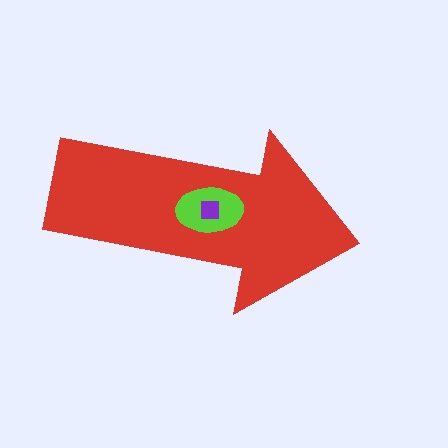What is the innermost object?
The purple square.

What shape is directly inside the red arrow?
The lime ellipse.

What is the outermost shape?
The red arrow.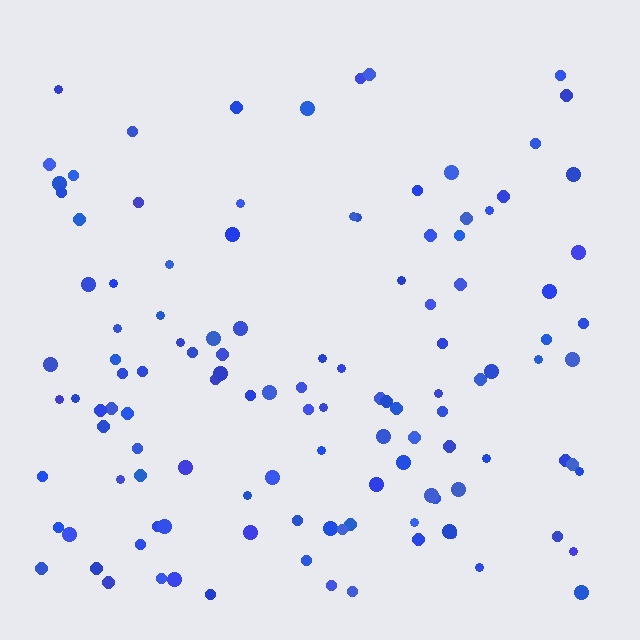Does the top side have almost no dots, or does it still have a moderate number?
Still a moderate number, just noticeably fewer than the bottom.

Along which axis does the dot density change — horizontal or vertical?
Vertical.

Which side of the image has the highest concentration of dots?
The bottom.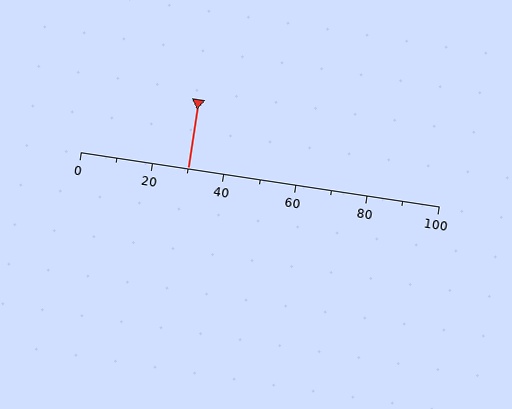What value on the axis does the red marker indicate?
The marker indicates approximately 30.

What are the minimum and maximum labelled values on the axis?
The axis runs from 0 to 100.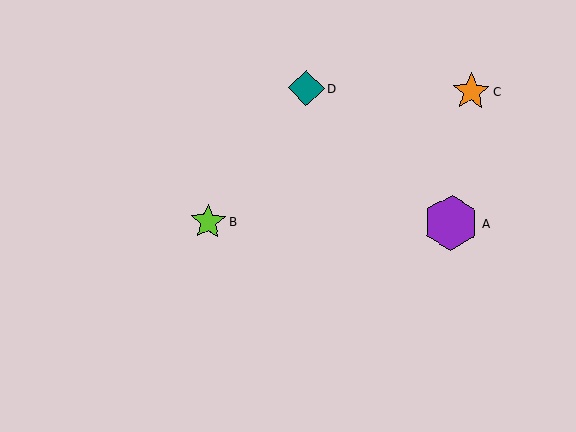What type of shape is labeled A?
Shape A is a purple hexagon.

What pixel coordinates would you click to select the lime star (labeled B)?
Click at (208, 222) to select the lime star B.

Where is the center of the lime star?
The center of the lime star is at (208, 222).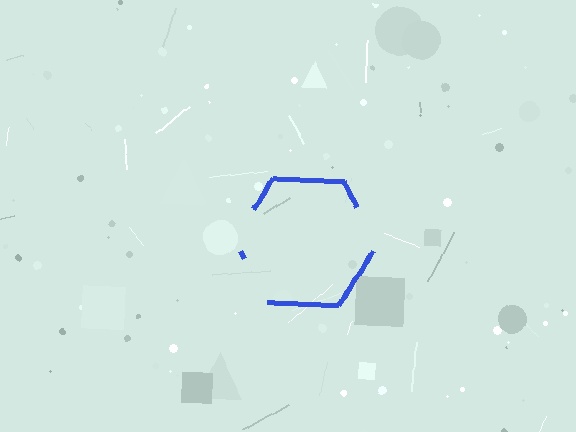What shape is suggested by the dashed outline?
The dashed outline suggests a hexagon.